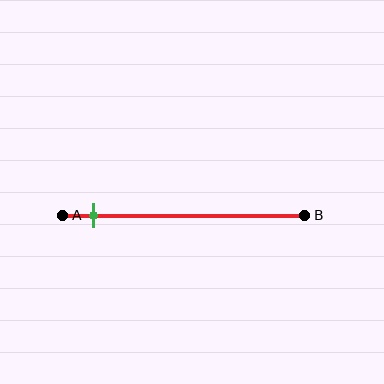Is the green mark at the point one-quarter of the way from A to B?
No, the mark is at about 15% from A, not at the 25% one-quarter point.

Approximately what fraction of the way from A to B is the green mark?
The green mark is approximately 15% of the way from A to B.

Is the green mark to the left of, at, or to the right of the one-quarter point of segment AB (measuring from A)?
The green mark is to the left of the one-quarter point of segment AB.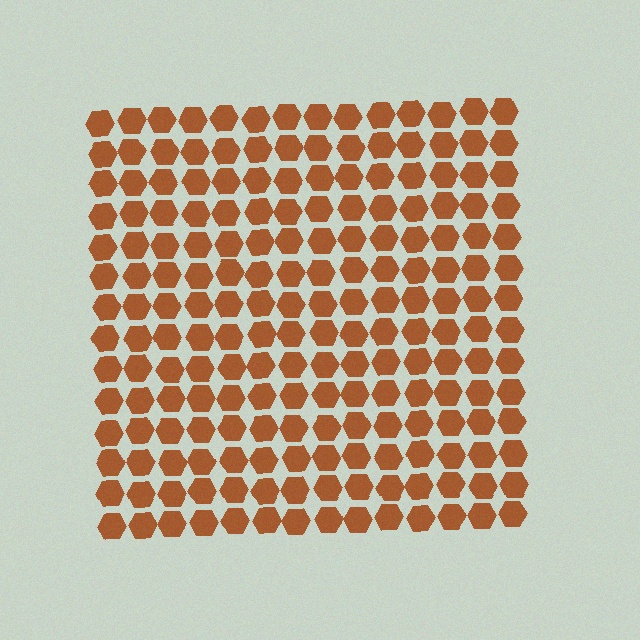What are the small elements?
The small elements are hexagons.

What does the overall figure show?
The overall figure shows a square.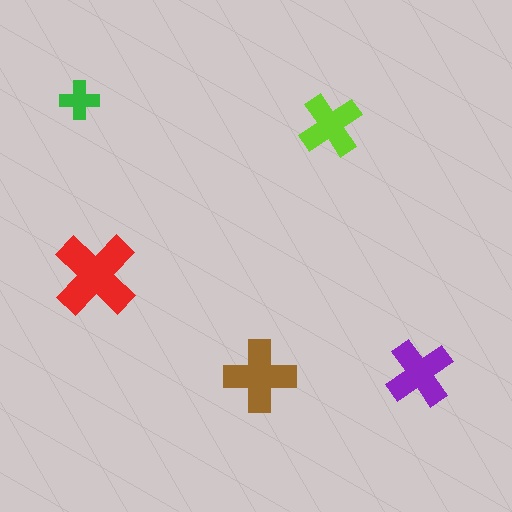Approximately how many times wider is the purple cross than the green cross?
About 1.5 times wider.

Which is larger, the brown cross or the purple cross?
The brown one.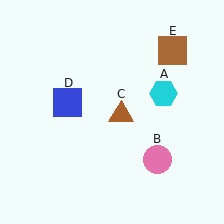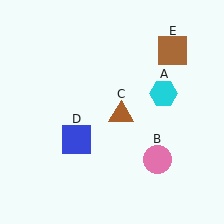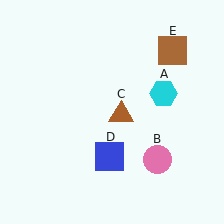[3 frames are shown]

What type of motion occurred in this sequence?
The blue square (object D) rotated counterclockwise around the center of the scene.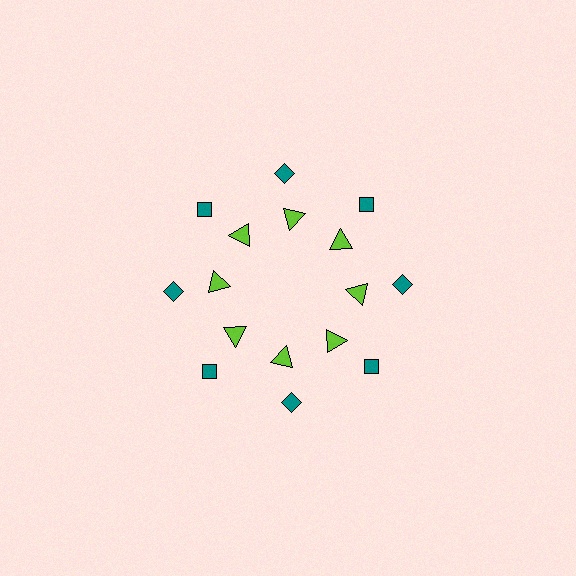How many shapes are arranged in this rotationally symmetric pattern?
There are 16 shapes, arranged in 8 groups of 2.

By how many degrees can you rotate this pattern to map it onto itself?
The pattern maps onto itself every 45 degrees of rotation.